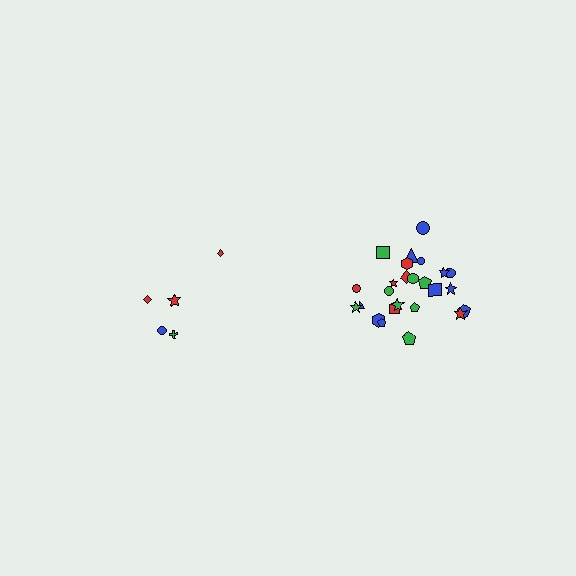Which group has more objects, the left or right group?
The right group.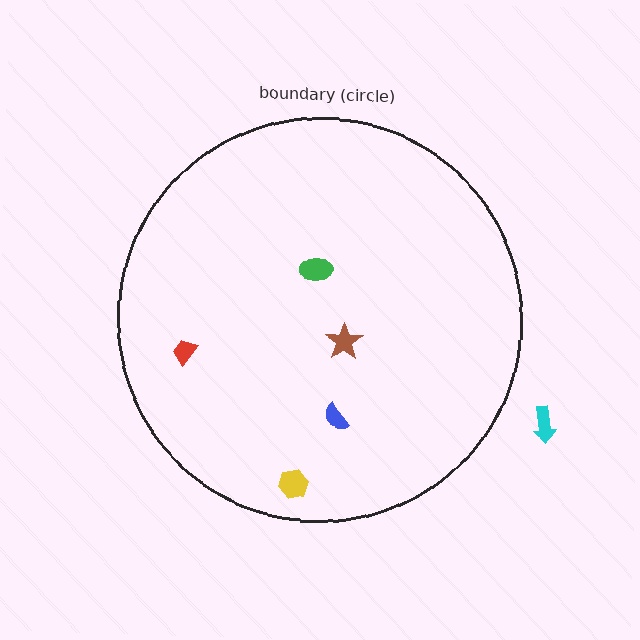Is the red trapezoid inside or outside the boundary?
Inside.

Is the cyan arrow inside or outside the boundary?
Outside.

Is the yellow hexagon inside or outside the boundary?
Inside.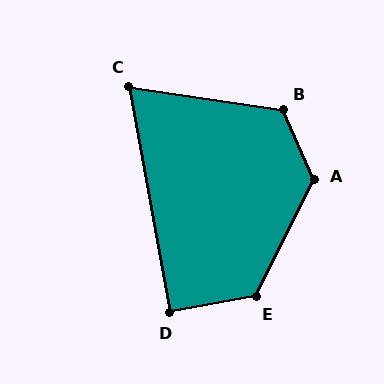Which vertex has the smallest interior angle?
C, at approximately 71 degrees.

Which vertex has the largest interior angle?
A, at approximately 130 degrees.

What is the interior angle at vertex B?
Approximately 123 degrees (obtuse).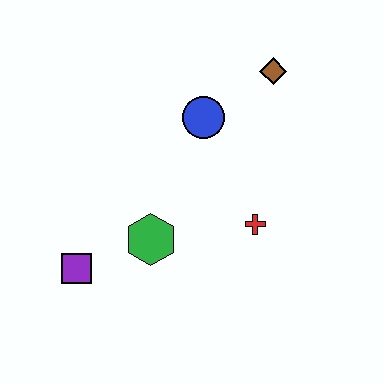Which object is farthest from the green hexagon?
The brown diamond is farthest from the green hexagon.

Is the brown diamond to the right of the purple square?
Yes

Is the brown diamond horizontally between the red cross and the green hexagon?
No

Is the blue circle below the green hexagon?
No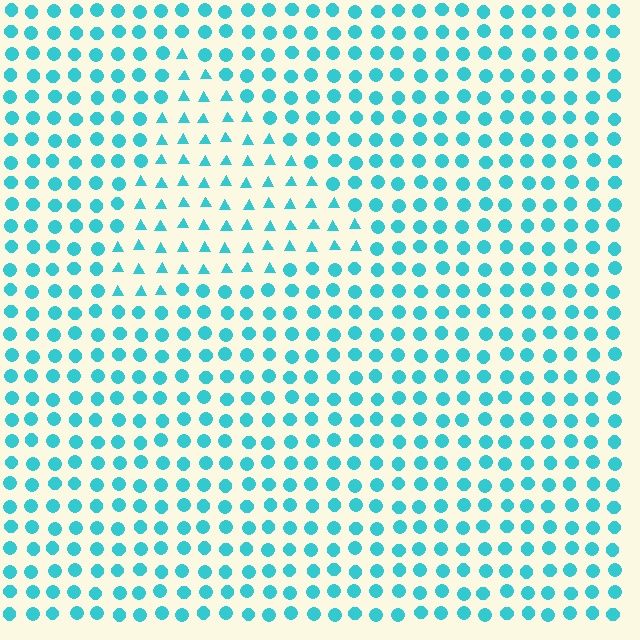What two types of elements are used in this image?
The image uses triangles inside the triangle region and circles outside it.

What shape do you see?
I see a triangle.